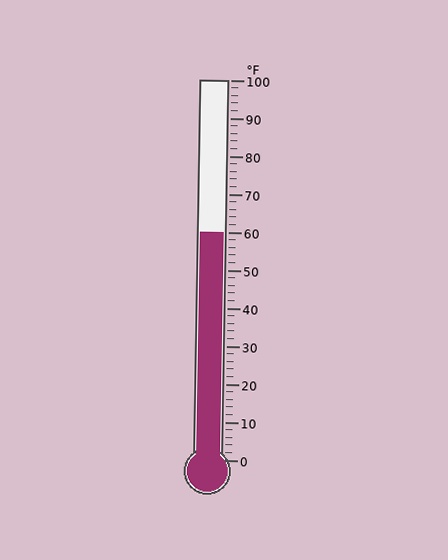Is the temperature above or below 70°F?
The temperature is below 70°F.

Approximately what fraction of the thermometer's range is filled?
The thermometer is filled to approximately 60% of its range.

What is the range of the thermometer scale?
The thermometer scale ranges from 0°F to 100°F.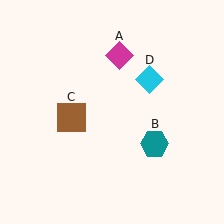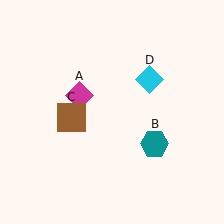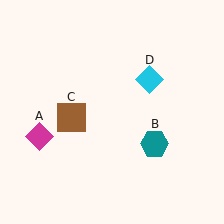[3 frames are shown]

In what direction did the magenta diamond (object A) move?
The magenta diamond (object A) moved down and to the left.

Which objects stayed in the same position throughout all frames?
Teal hexagon (object B) and brown square (object C) and cyan diamond (object D) remained stationary.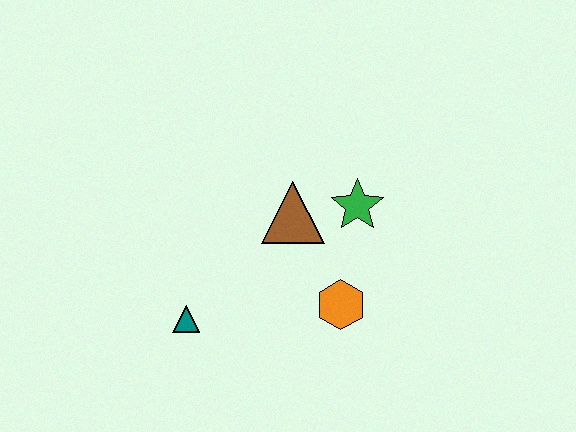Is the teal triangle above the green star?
No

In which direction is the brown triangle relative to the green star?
The brown triangle is to the left of the green star.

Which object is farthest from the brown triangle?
The teal triangle is farthest from the brown triangle.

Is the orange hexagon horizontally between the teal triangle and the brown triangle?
No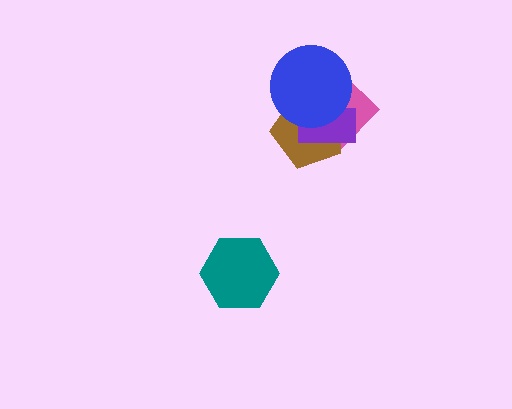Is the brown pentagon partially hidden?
Yes, it is partially covered by another shape.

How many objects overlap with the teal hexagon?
0 objects overlap with the teal hexagon.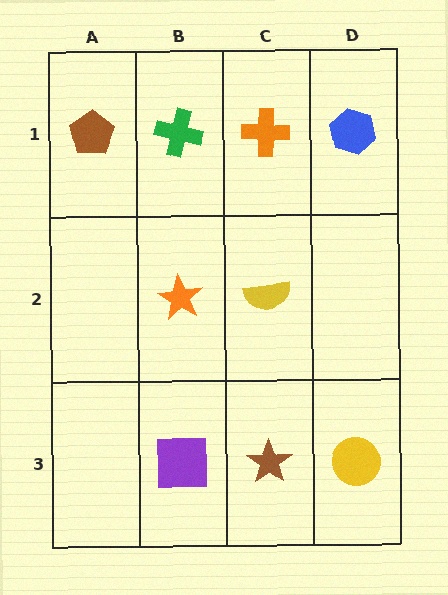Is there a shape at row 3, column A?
No, that cell is empty.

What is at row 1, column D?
A blue hexagon.